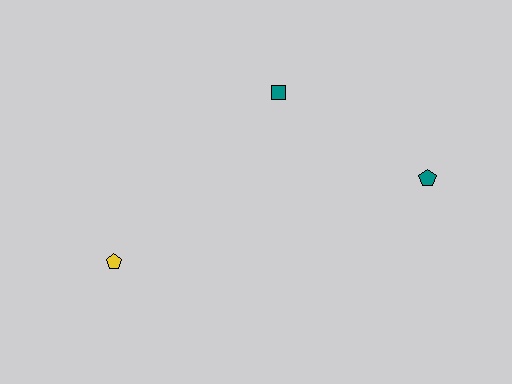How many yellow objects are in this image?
There is 1 yellow object.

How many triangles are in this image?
There are no triangles.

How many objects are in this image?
There are 3 objects.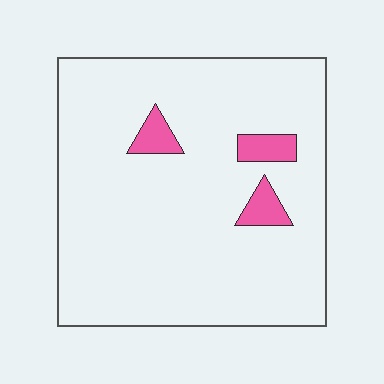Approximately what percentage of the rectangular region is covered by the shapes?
Approximately 5%.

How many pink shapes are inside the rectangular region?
3.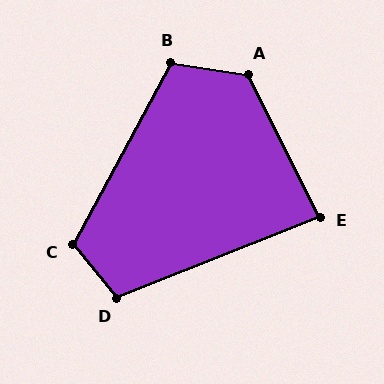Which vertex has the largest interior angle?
A, at approximately 125 degrees.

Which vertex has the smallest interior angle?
E, at approximately 85 degrees.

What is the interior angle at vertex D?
Approximately 107 degrees (obtuse).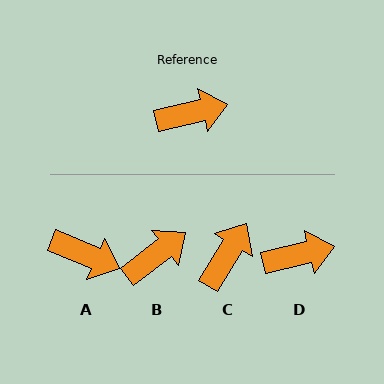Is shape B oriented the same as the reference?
No, it is off by about 24 degrees.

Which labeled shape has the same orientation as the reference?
D.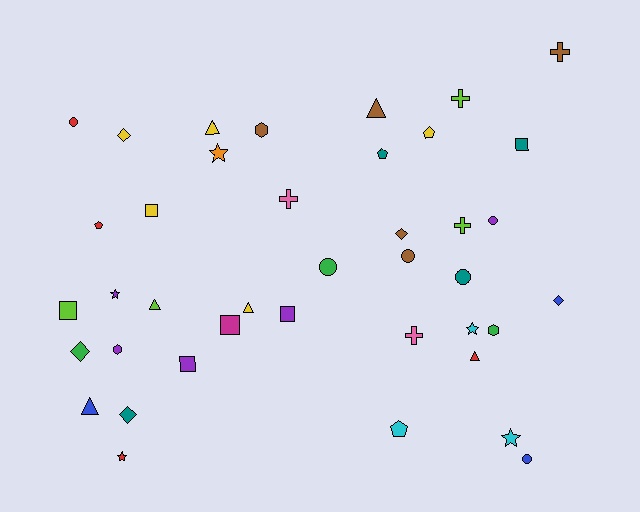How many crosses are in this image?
There are 5 crosses.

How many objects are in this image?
There are 40 objects.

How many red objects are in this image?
There are 4 red objects.